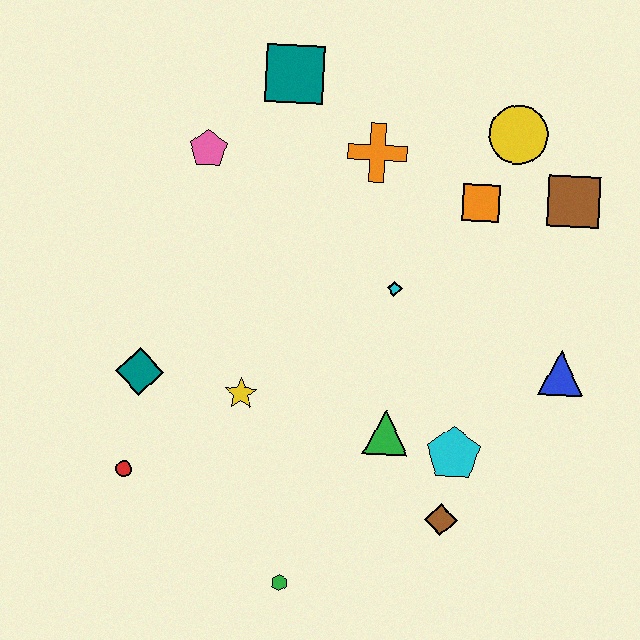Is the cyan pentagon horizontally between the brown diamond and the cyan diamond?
No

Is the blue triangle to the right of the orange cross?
Yes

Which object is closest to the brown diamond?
The cyan pentagon is closest to the brown diamond.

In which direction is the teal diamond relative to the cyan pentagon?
The teal diamond is to the left of the cyan pentagon.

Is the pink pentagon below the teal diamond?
No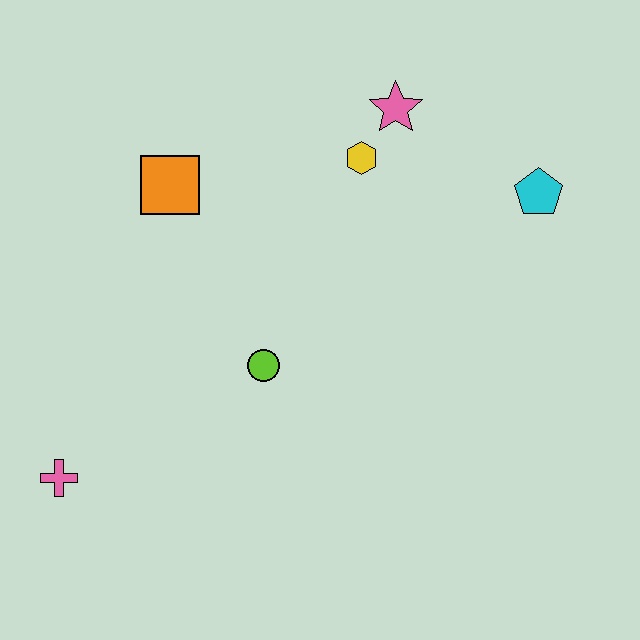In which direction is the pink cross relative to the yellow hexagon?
The pink cross is below the yellow hexagon.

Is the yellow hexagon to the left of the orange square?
No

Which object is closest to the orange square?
The yellow hexagon is closest to the orange square.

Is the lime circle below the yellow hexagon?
Yes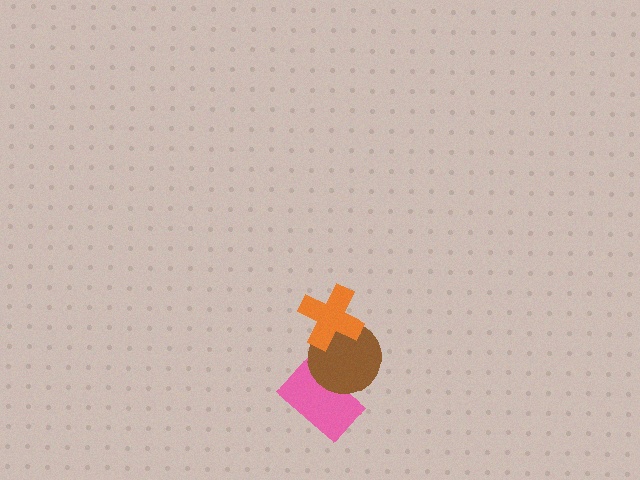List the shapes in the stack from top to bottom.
From top to bottom: the orange cross, the brown circle, the pink rectangle.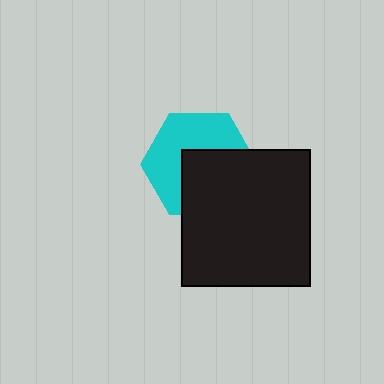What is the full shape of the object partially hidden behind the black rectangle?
The partially hidden object is a cyan hexagon.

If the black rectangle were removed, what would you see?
You would see the complete cyan hexagon.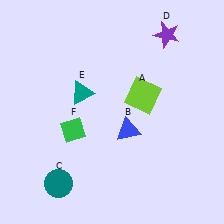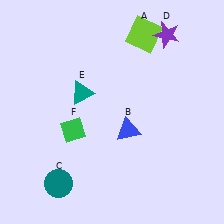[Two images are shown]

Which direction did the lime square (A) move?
The lime square (A) moved up.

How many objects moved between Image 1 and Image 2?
1 object moved between the two images.